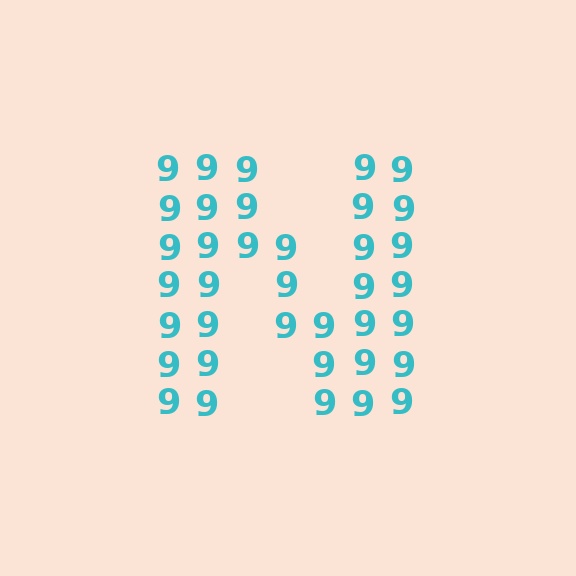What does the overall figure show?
The overall figure shows the letter N.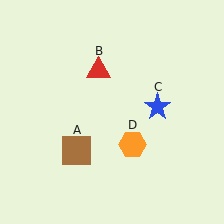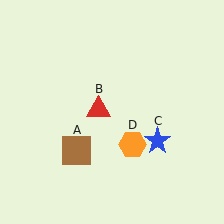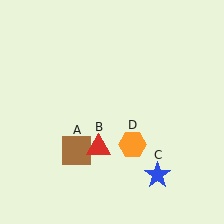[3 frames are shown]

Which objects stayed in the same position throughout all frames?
Brown square (object A) and orange hexagon (object D) remained stationary.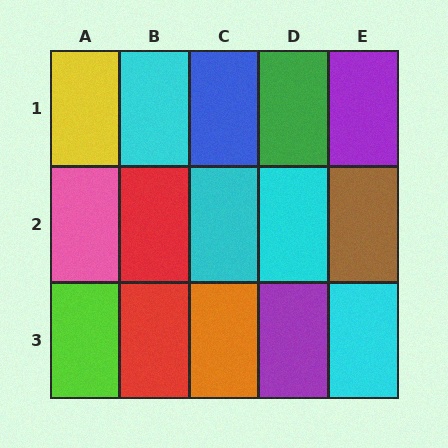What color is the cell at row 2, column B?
Red.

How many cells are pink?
1 cell is pink.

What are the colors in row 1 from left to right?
Yellow, cyan, blue, green, purple.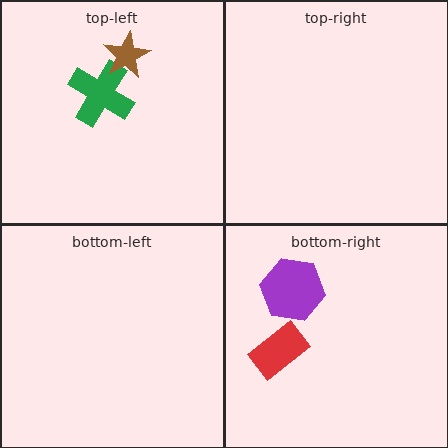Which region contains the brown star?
The top-left region.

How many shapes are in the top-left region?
2.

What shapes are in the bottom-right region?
The red rectangle, the purple hexagon.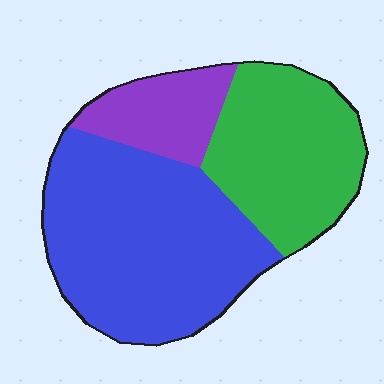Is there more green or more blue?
Blue.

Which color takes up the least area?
Purple, at roughly 15%.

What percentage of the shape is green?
Green covers 33% of the shape.